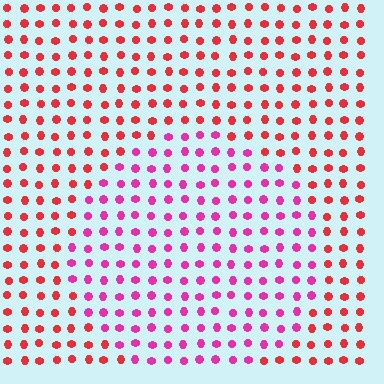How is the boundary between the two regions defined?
The boundary is defined purely by a slight shift in hue (about 38 degrees). Spacing, size, and orientation are identical on both sides.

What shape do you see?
I see a circle.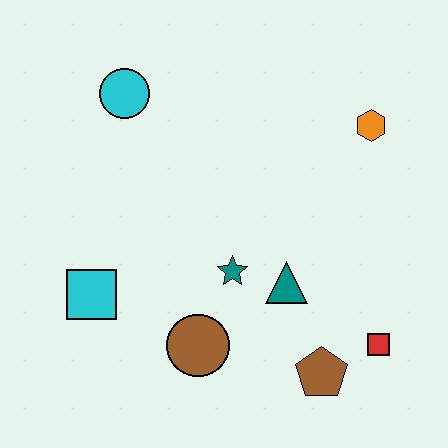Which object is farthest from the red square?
The cyan circle is farthest from the red square.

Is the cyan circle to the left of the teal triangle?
Yes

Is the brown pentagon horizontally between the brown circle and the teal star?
No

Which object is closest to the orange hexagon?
The teal triangle is closest to the orange hexagon.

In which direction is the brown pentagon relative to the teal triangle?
The brown pentagon is below the teal triangle.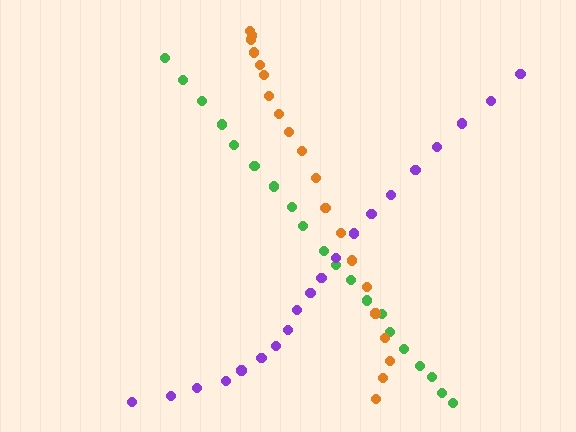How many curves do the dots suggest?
There are 3 distinct paths.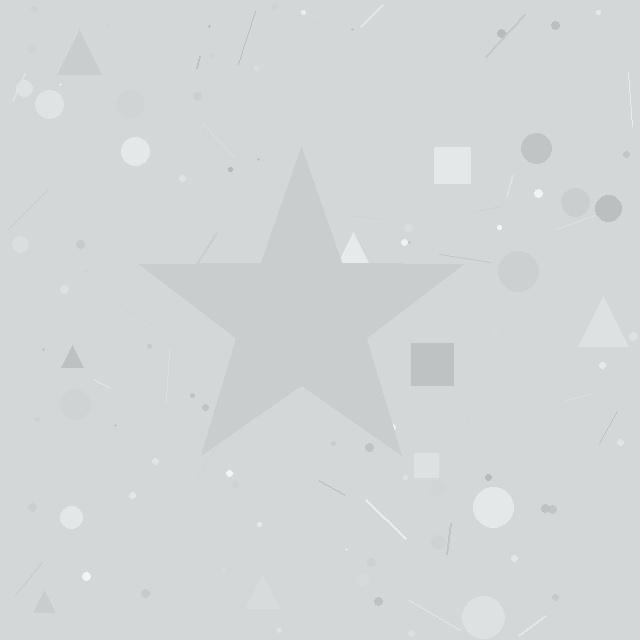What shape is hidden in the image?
A star is hidden in the image.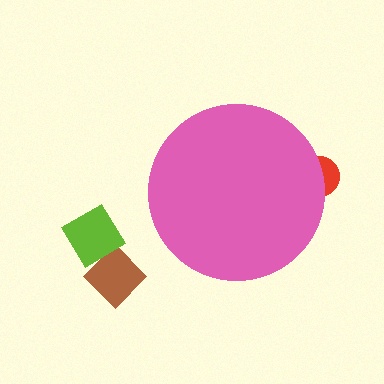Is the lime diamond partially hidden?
No, the lime diamond is fully visible.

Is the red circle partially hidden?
Yes, the red circle is partially hidden behind the pink circle.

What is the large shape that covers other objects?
A pink circle.